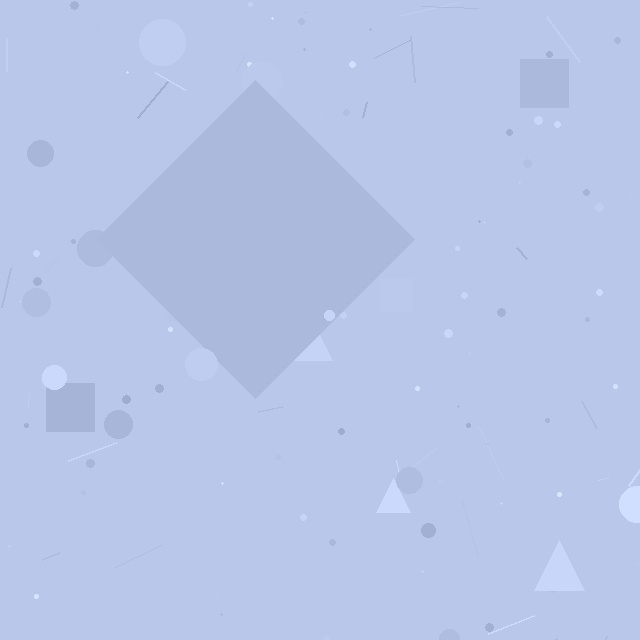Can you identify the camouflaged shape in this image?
The camouflaged shape is a diamond.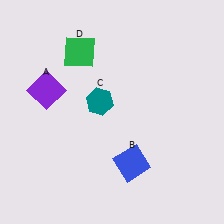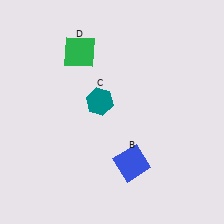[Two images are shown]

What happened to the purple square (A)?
The purple square (A) was removed in Image 2. It was in the top-left area of Image 1.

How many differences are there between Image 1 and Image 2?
There is 1 difference between the two images.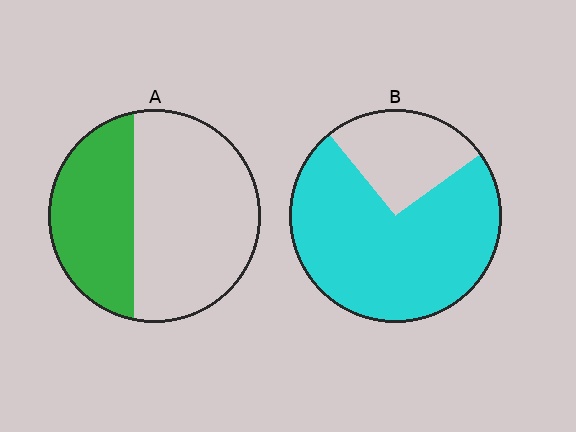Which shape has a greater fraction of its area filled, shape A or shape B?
Shape B.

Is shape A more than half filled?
No.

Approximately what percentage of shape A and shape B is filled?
A is approximately 40% and B is approximately 75%.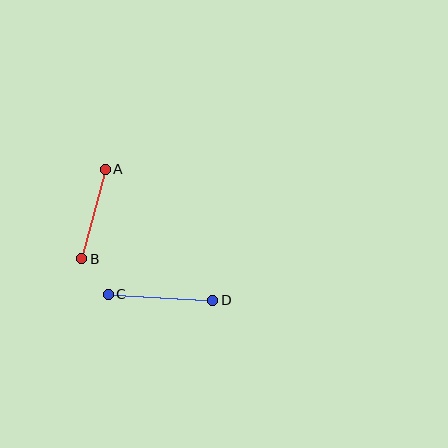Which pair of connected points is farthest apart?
Points C and D are farthest apart.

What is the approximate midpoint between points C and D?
The midpoint is at approximately (161, 297) pixels.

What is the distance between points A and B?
The distance is approximately 93 pixels.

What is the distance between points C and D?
The distance is approximately 104 pixels.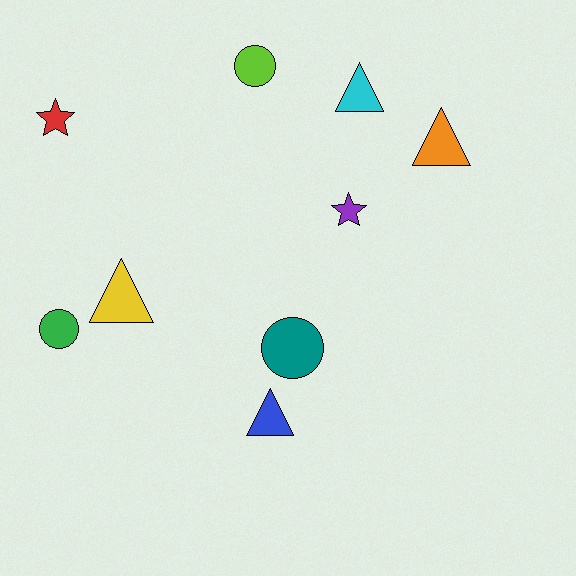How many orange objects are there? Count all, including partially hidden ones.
There is 1 orange object.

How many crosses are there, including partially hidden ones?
There are no crosses.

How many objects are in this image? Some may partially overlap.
There are 9 objects.